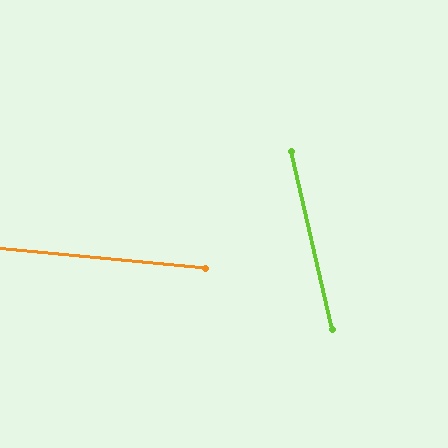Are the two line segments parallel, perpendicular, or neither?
Neither parallel nor perpendicular — they differ by about 72°.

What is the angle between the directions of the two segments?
Approximately 72 degrees.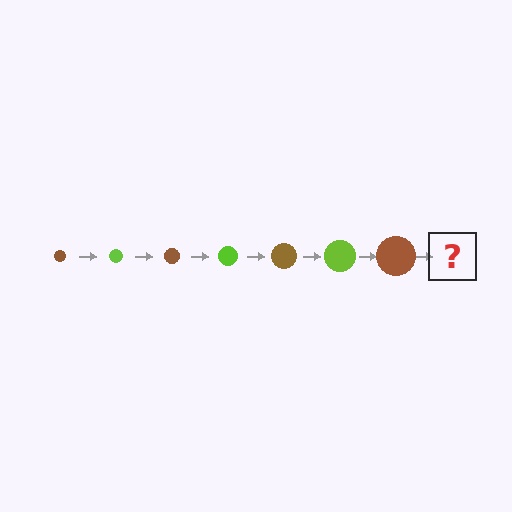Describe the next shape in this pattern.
It should be a lime circle, larger than the previous one.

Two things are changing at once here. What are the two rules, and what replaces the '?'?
The two rules are that the circle grows larger each step and the color cycles through brown and lime. The '?' should be a lime circle, larger than the previous one.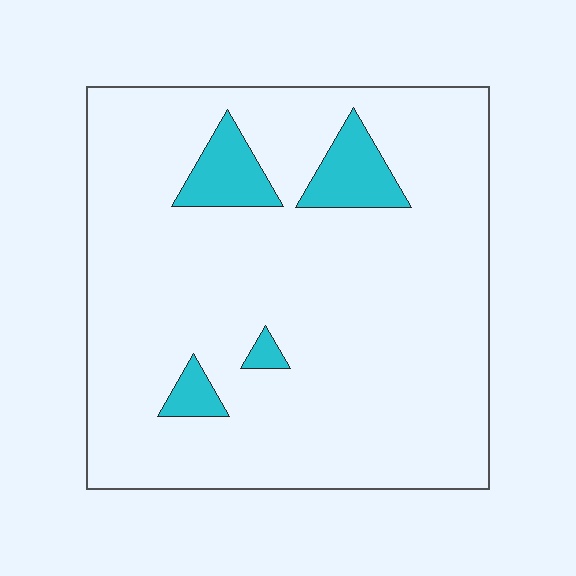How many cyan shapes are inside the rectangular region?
4.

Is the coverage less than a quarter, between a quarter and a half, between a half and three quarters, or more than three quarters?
Less than a quarter.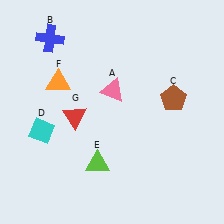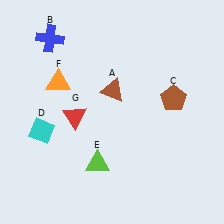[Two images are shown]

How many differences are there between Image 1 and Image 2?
There is 1 difference between the two images.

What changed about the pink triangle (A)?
In Image 1, A is pink. In Image 2, it changed to brown.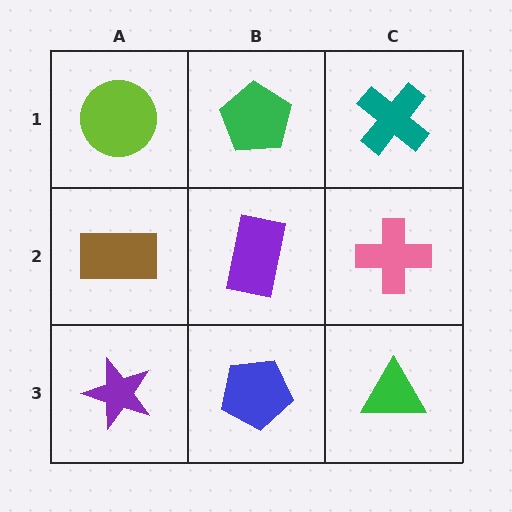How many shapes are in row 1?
3 shapes.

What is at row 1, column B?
A green pentagon.